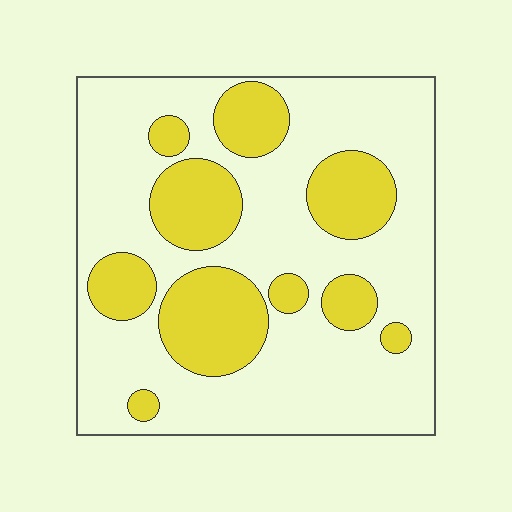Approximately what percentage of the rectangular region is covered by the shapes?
Approximately 30%.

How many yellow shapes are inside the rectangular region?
10.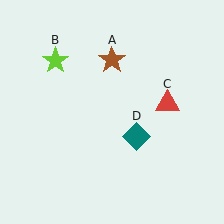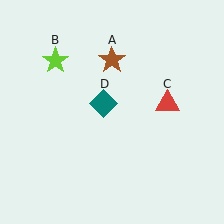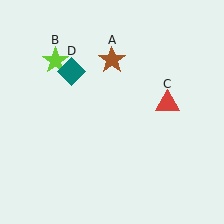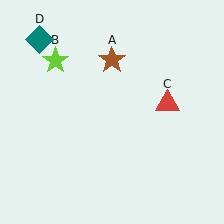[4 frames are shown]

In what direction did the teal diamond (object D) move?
The teal diamond (object D) moved up and to the left.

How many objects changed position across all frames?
1 object changed position: teal diamond (object D).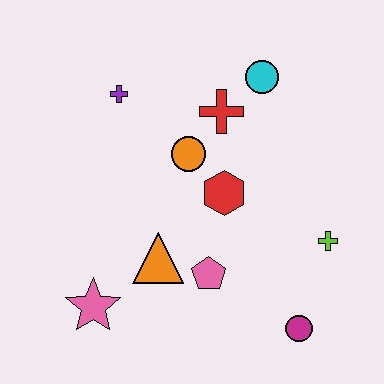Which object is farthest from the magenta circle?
The purple cross is farthest from the magenta circle.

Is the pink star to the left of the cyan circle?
Yes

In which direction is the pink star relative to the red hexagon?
The pink star is to the left of the red hexagon.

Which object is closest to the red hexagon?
The orange circle is closest to the red hexagon.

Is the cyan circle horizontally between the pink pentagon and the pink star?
No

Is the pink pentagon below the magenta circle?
No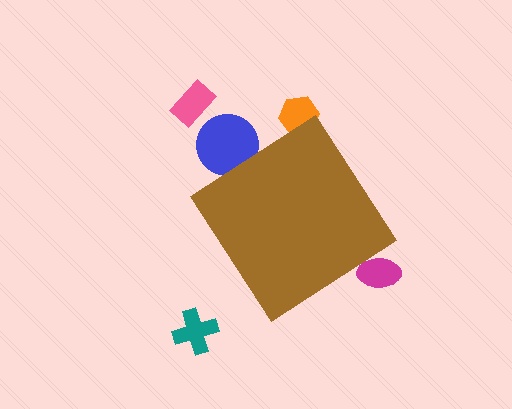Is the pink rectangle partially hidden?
No, the pink rectangle is fully visible.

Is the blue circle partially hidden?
Yes, the blue circle is partially hidden behind the brown diamond.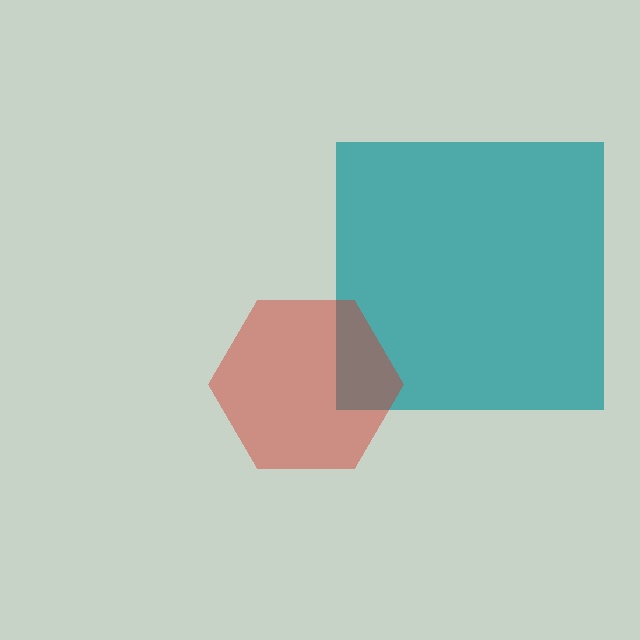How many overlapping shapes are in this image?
There are 2 overlapping shapes in the image.